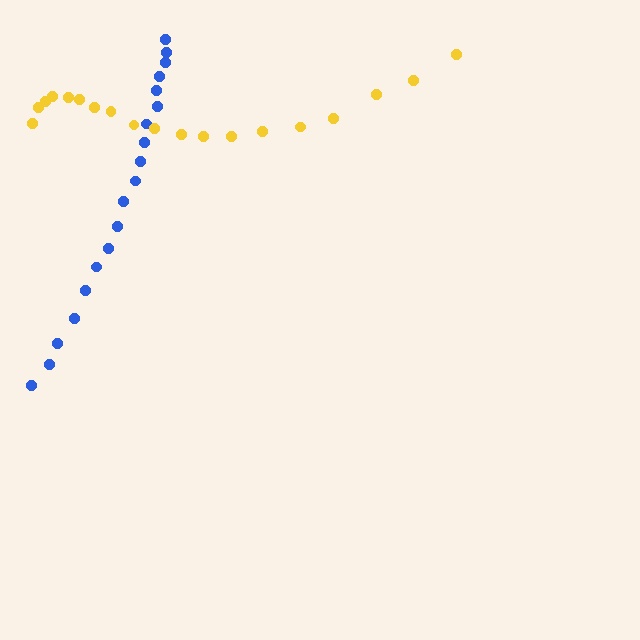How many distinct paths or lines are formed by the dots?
There are 2 distinct paths.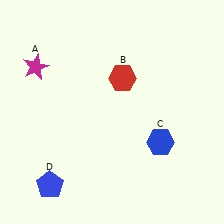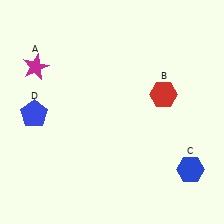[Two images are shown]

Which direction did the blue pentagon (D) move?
The blue pentagon (D) moved up.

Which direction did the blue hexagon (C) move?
The blue hexagon (C) moved right.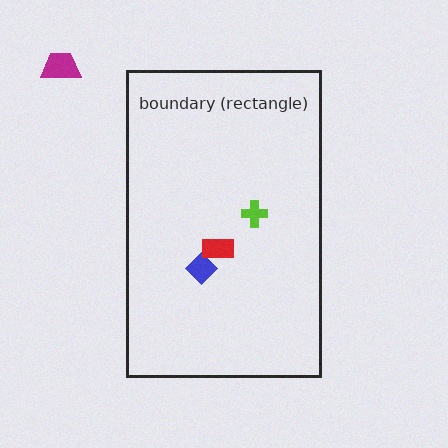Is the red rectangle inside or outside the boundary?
Inside.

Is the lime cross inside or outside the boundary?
Inside.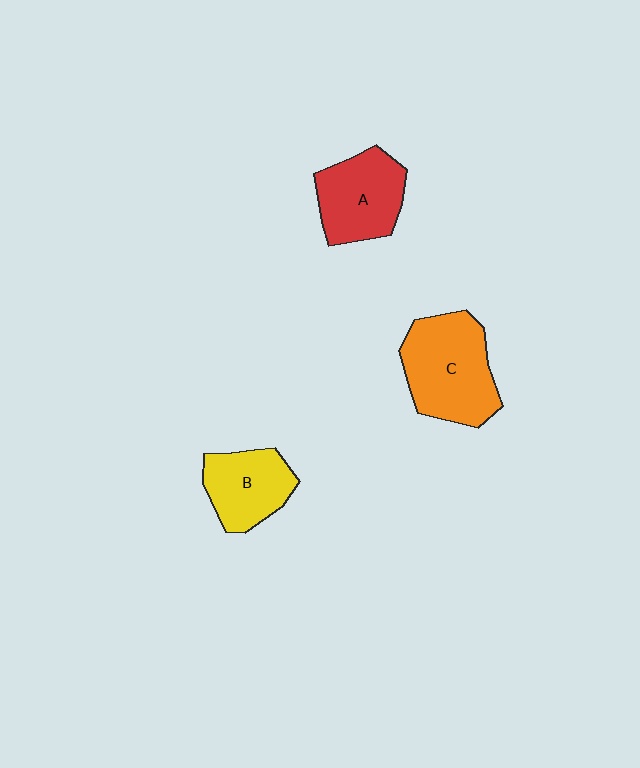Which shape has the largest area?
Shape C (orange).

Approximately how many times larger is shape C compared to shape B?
Approximately 1.5 times.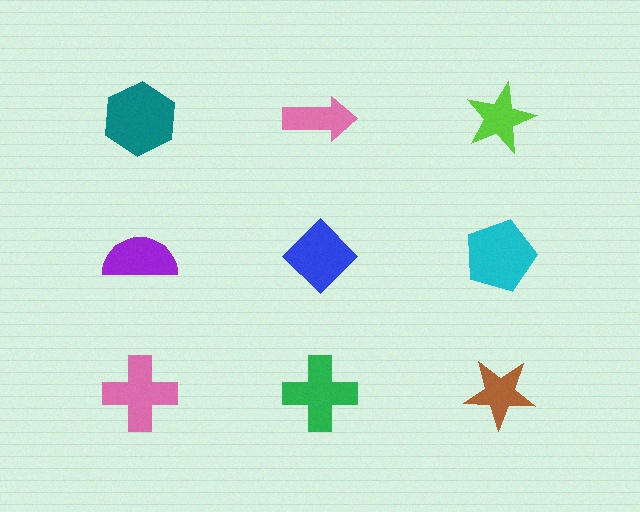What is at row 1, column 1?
A teal hexagon.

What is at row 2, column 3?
A cyan pentagon.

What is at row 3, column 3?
A brown star.